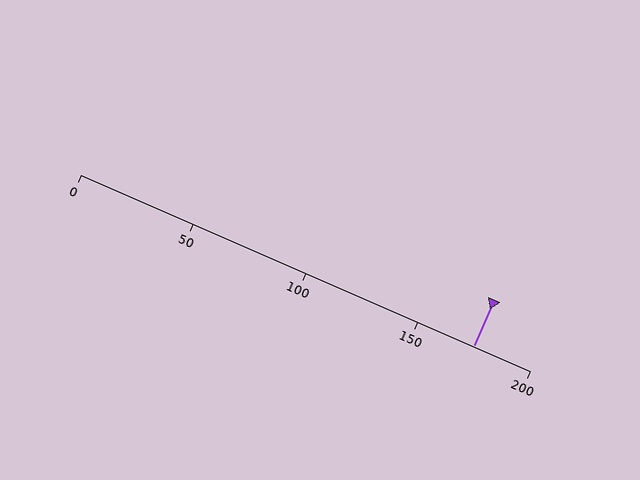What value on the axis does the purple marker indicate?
The marker indicates approximately 175.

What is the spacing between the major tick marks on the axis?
The major ticks are spaced 50 apart.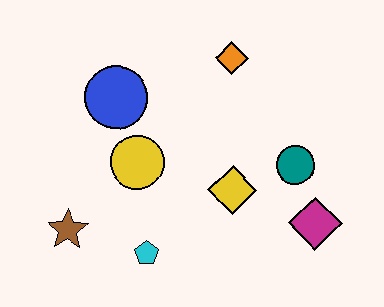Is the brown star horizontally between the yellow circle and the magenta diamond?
No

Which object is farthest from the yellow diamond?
The brown star is farthest from the yellow diamond.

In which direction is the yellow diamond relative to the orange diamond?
The yellow diamond is below the orange diamond.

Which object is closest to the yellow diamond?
The teal circle is closest to the yellow diamond.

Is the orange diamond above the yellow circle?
Yes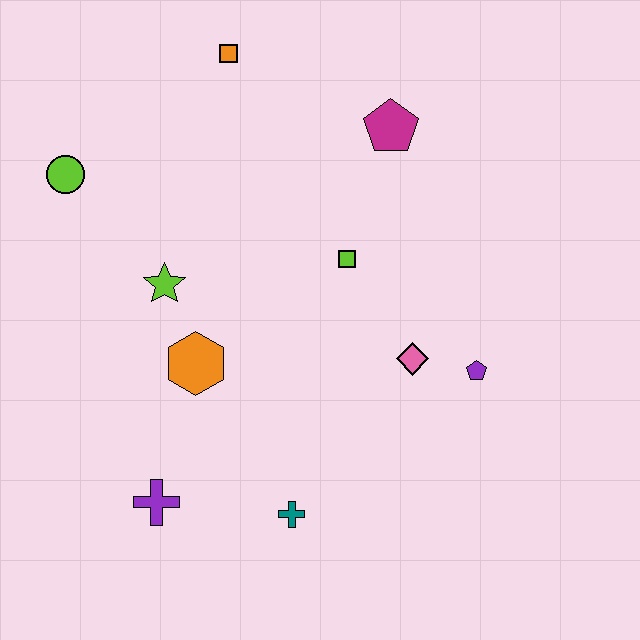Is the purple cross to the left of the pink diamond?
Yes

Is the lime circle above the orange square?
No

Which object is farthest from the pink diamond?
The lime circle is farthest from the pink diamond.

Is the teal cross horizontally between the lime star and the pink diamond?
Yes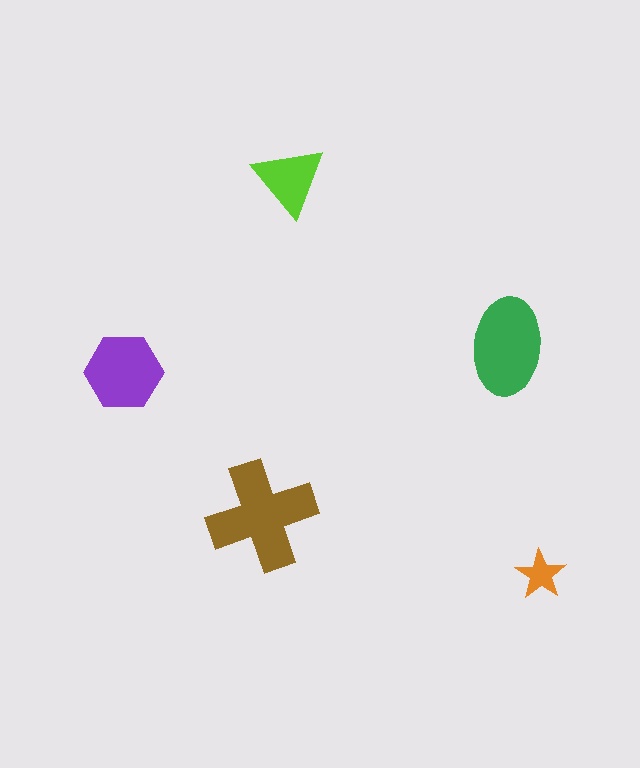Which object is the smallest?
The orange star.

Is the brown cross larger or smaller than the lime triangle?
Larger.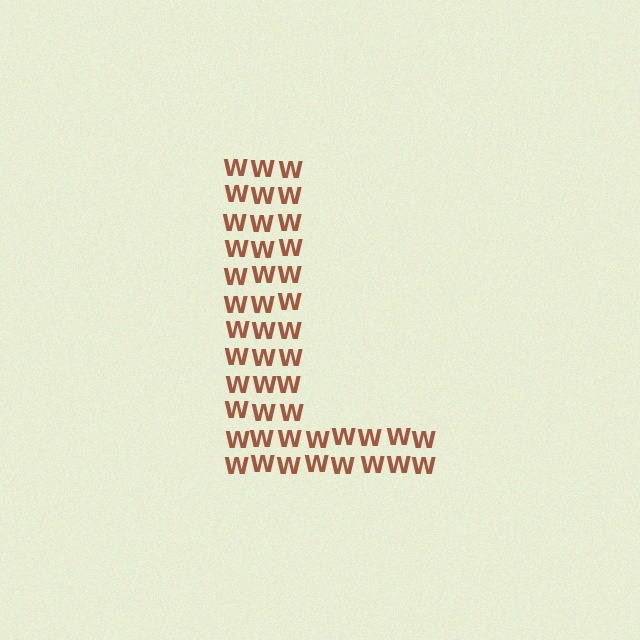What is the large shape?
The large shape is the letter L.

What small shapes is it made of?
It is made of small letter W's.